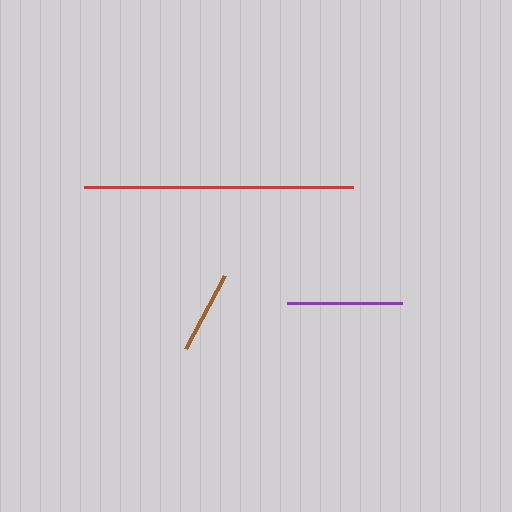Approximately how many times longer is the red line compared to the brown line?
The red line is approximately 3.3 times the length of the brown line.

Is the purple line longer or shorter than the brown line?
The purple line is longer than the brown line.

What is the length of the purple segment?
The purple segment is approximately 115 pixels long.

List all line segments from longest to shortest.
From longest to shortest: red, purple, brown.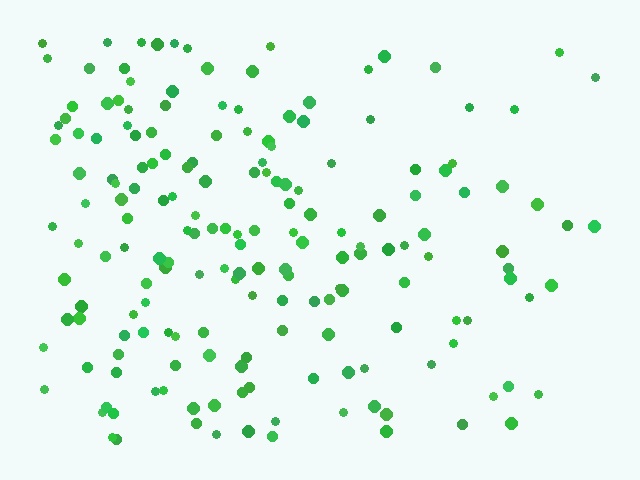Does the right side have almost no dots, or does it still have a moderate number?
Still a moderate number, just noticeably fewer than the left.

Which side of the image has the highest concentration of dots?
The left.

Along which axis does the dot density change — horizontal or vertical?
Horizontal.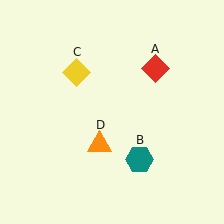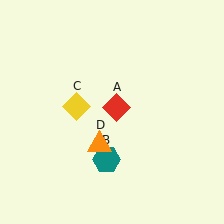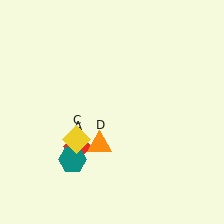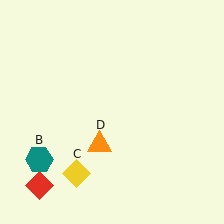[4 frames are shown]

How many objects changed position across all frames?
3 objects changed position: red diamond (object A), teal hexagon (object B), yellow diamond (object C).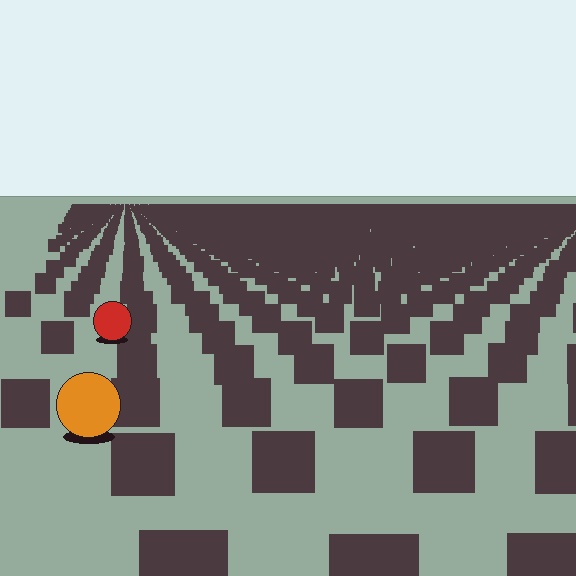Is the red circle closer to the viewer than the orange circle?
No. The orange circle is closer — you can tell from the texture gradient: the ground texture is coarser near it.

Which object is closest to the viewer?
The orange circle is closest. The texture marks near it are larger and more spread out.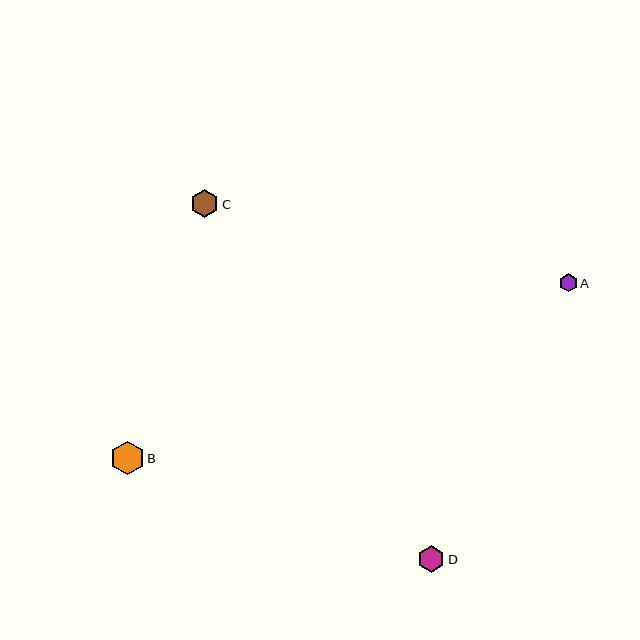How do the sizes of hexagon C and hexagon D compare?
Hexagon C and hexagon D are approximately the same size.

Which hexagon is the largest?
Hexagon B is the largest with a size of approximately 34 pixels.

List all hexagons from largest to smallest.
From largest to smallest: B, C, D, A.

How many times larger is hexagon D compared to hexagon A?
Hexagon D is approximately 1.5 times the size of hexagon A.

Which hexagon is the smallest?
Hexagon A is the smallest with a size of approximately 18 pixels.